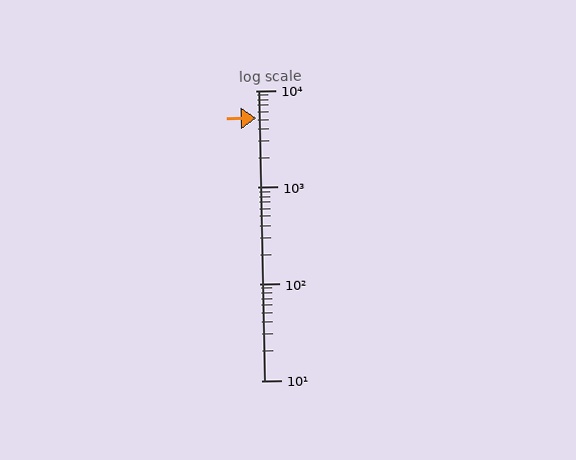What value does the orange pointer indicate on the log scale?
The pointer indicates approximately 5200.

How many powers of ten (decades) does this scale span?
The scale spans 3 decades, from 10 to 10000.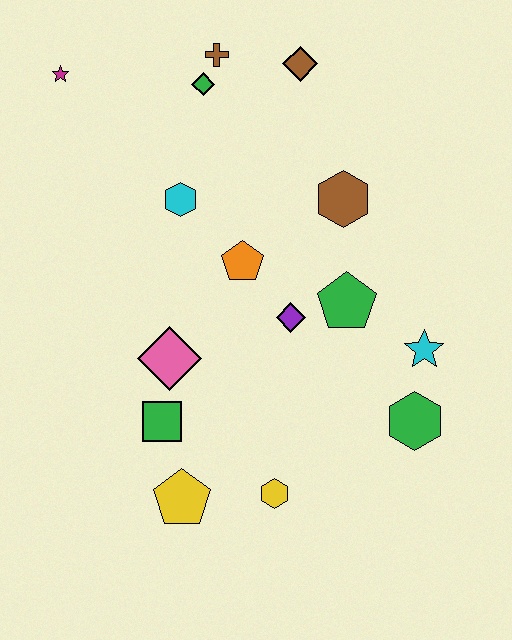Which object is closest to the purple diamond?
The green pentagon is closest to the purple diamond.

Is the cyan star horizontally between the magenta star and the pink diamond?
No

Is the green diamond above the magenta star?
No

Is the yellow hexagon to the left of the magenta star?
No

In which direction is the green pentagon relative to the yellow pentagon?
The green pentagon is above the yellow pentagon.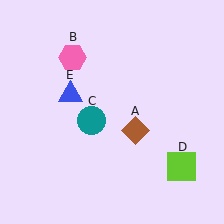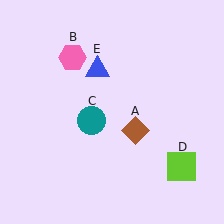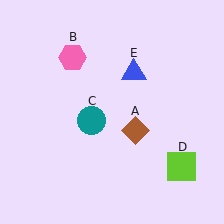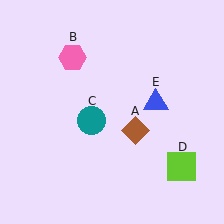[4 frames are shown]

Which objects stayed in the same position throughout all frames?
Brown diamond (object A) and pink hexagon (object B) and teal circle (object C) and lime square (object D) remained stationary.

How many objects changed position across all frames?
1 object changed position: blue triangle (object E).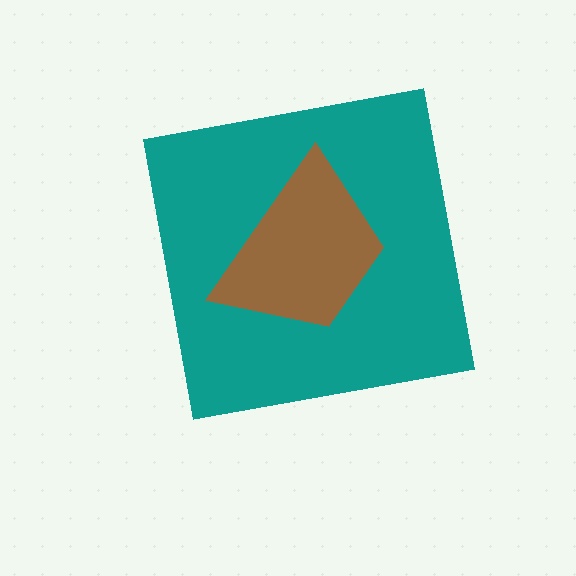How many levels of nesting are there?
2.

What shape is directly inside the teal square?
The brown trapezoid.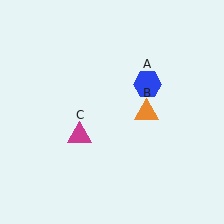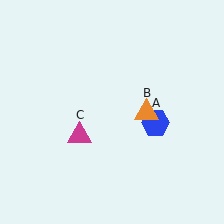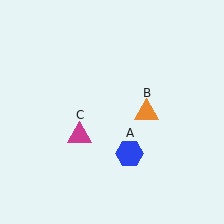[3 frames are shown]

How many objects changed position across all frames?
1 object changed position: blue hexagon (object A).